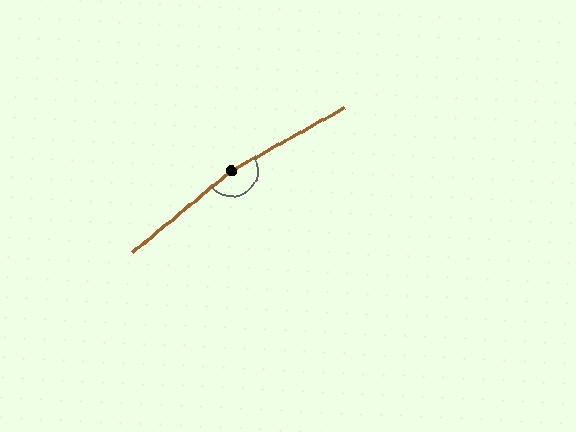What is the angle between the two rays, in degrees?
Approximately 170 degrees.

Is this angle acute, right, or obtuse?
It is obtuse.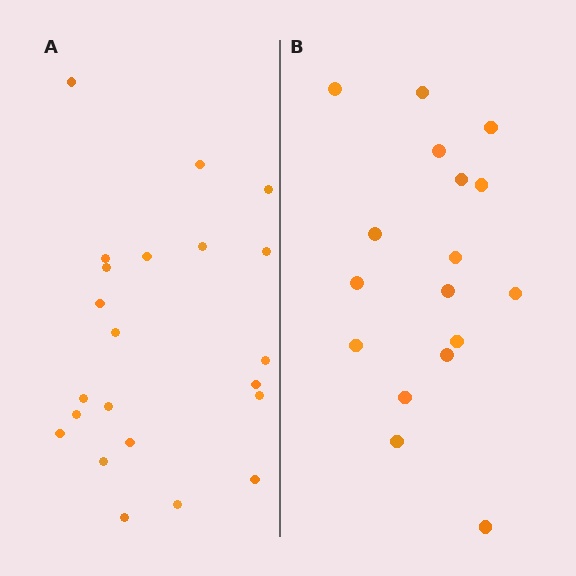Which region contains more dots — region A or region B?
Region A (the left region) has more dots.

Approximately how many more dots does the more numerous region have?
Region A has about 5 more dots than region B.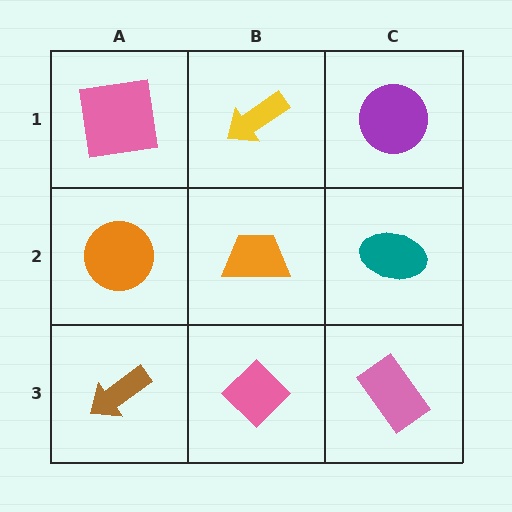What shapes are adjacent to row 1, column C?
A teal ellipse (row 2, column C), a yellow arrow (row 1, column B).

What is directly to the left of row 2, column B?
An orange circle.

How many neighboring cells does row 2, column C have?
3.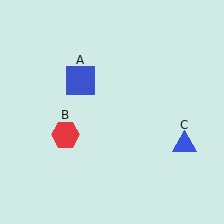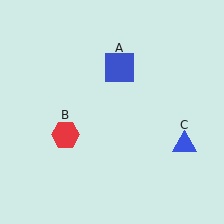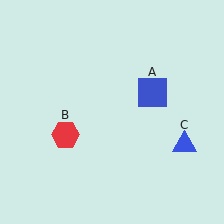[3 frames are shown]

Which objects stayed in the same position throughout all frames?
Red hexagon (object B) and blue triangle (object C) remained stationary.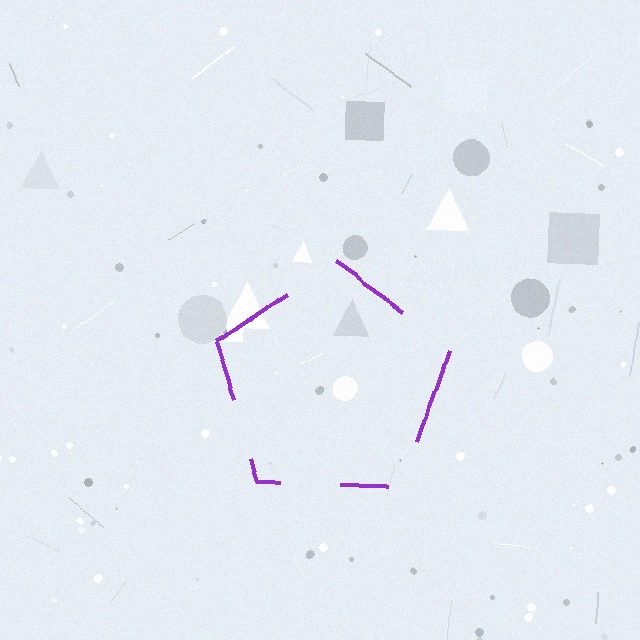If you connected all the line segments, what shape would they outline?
They would outline a pentagon.